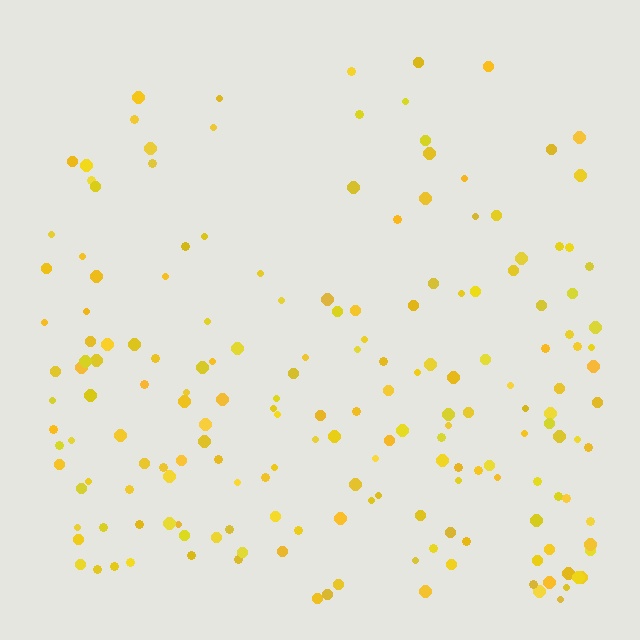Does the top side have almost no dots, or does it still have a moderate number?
Still a moderate number, just noticeably fewer than the bottom.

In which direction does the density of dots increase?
From top to bottom, with the bottom side densest.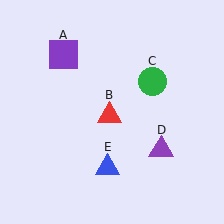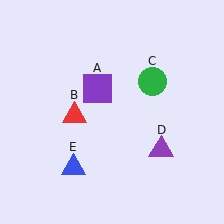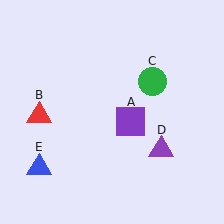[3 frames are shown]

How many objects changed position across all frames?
3 objects changed position: purple square (object A), red triangle (object B), blue triangle (object E).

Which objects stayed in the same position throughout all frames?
Green circle (object C) and purple triangle (object D) remained stationary.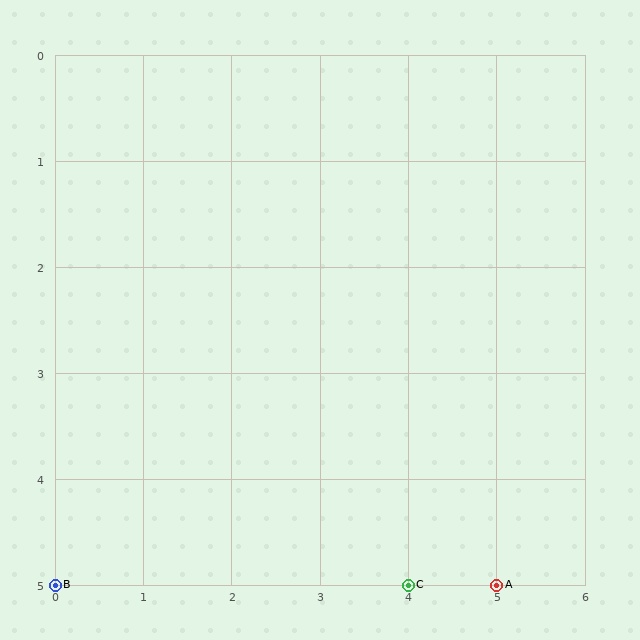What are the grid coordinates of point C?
Point C is at grid coordinates (4, 5).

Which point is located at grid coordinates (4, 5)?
Point C is at (4, 5).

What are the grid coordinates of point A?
Point A is at grid coordinates (5, 5).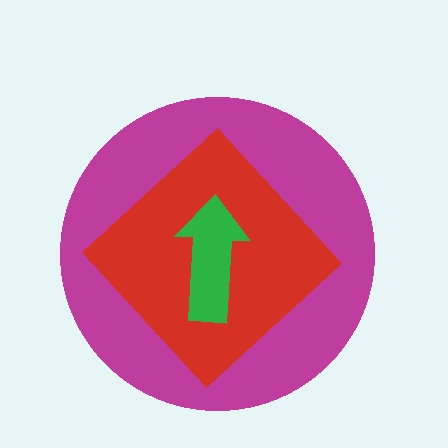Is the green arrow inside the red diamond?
Yes.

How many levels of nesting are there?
3.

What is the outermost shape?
The magenta circle.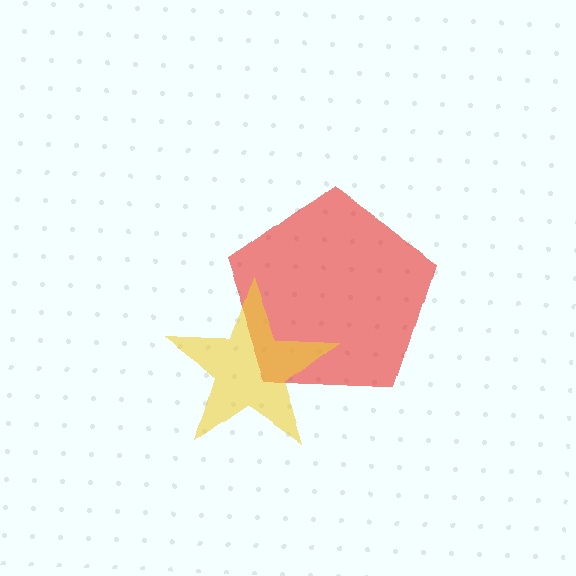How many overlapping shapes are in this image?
There are 2 overlapping shapes in the image.